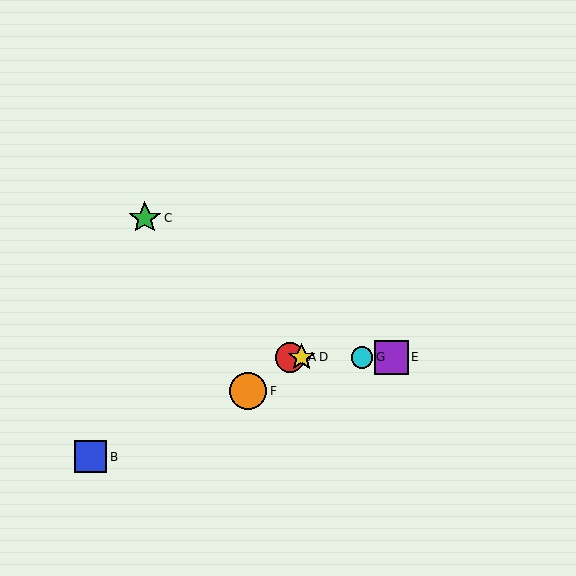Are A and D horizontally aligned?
Yes, both are at y≈357.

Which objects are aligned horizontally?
Objects A, D, E, G are aligned horizontally.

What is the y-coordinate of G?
Object G is at y≈357.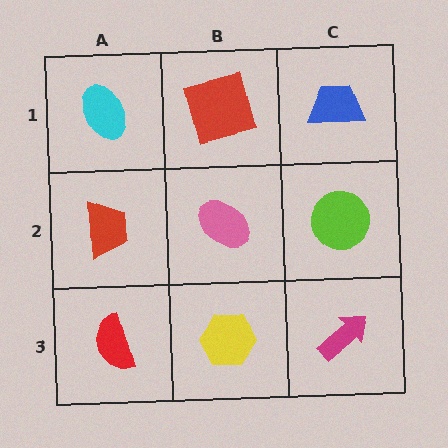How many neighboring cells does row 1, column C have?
2.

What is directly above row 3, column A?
A red trapezoid.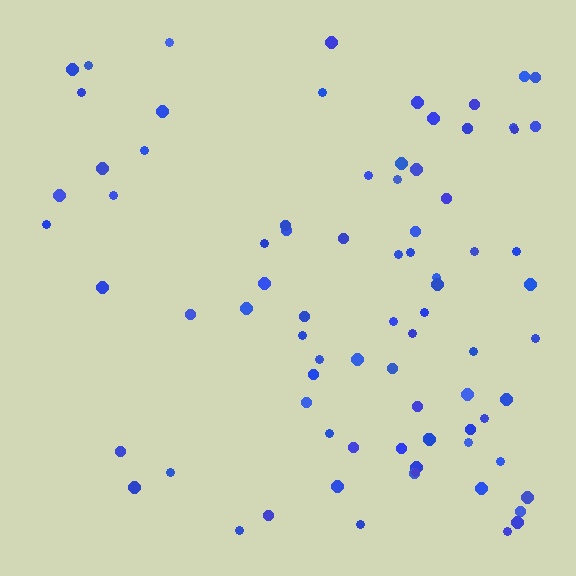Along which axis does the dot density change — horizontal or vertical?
Horizontal.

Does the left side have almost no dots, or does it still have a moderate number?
Still a moderate number, just noticeably fewer than the right.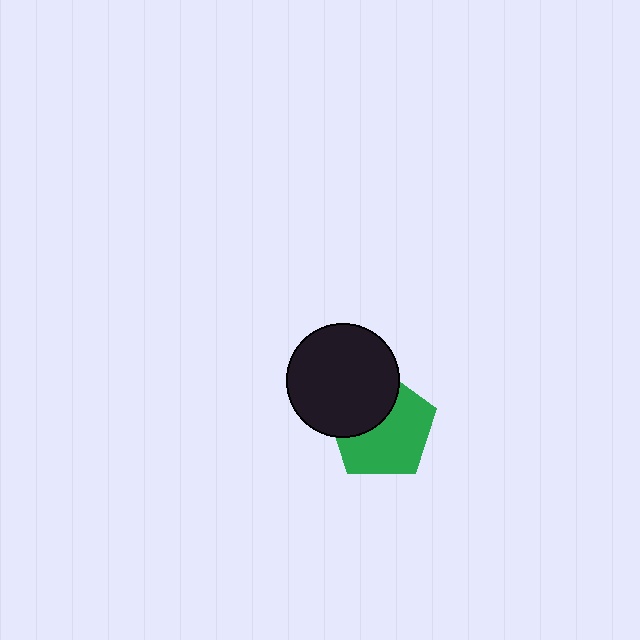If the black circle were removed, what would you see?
You would see the complete green pentagon.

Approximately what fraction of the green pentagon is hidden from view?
Roughly 38% of the green pentagon is hidden behind the black circle.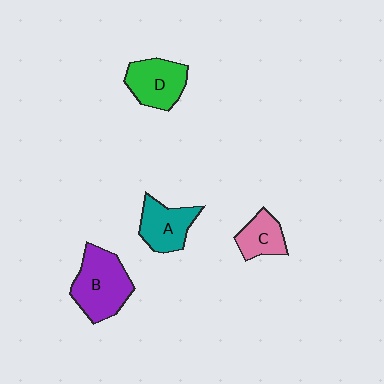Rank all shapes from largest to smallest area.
From largest to smallest: B (purple), D (green), A (teal), C (pink).